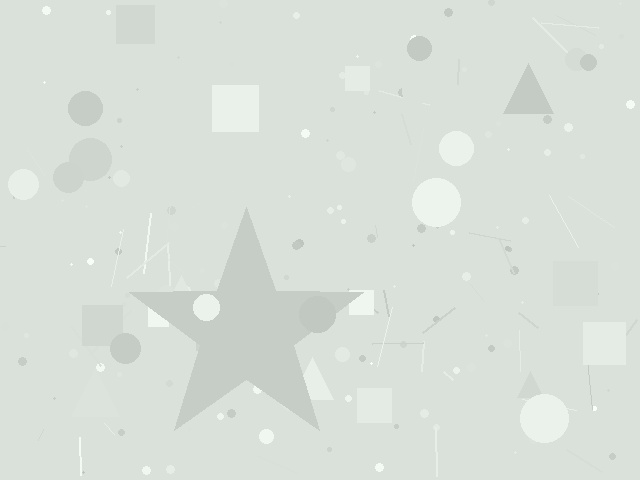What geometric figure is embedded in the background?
A star is embedded in the background.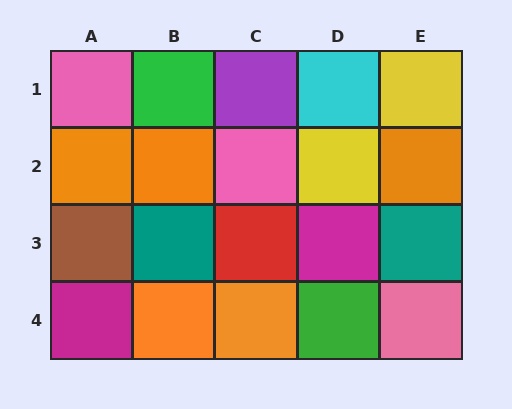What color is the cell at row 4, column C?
Orange.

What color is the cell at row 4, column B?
Orange.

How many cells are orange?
5 cells are orange.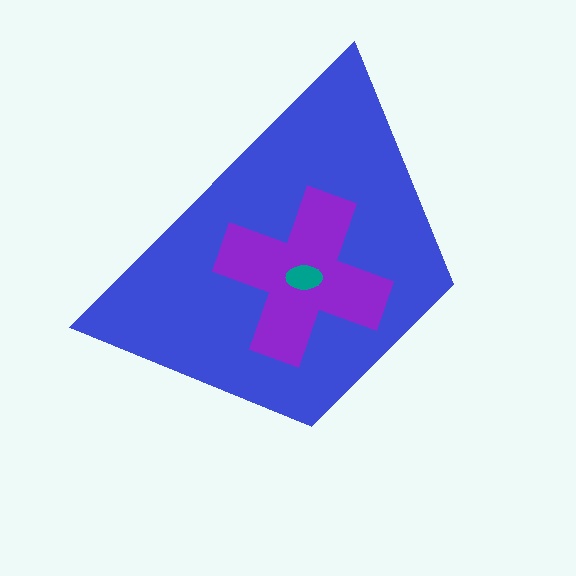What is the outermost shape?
The blue trapezoid.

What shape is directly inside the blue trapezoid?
The purple cross.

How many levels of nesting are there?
3.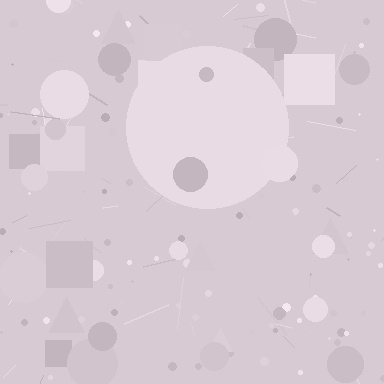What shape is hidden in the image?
A circle is hidden in the image.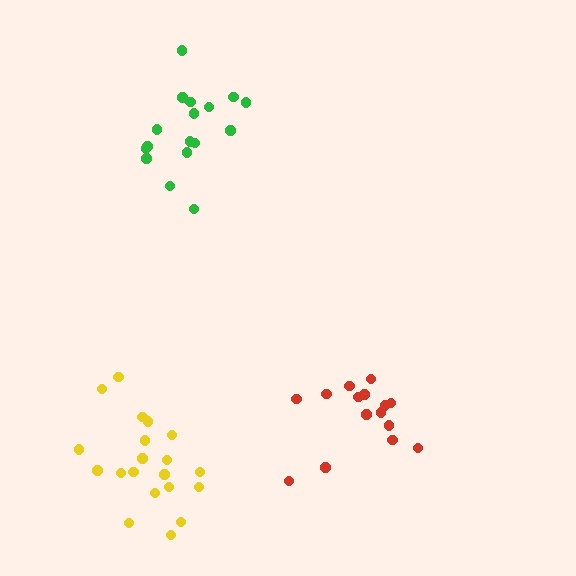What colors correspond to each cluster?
The clusters are colored: red, yellow, green.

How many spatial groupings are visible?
There are 3 spatial groupings.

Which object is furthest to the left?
The yellow cluster is leftmost.